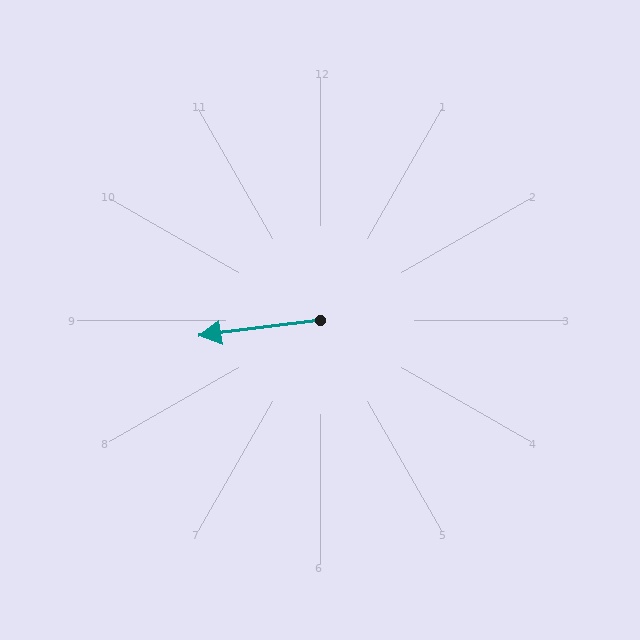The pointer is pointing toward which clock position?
Roughly 9 o'clock.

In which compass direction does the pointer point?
West.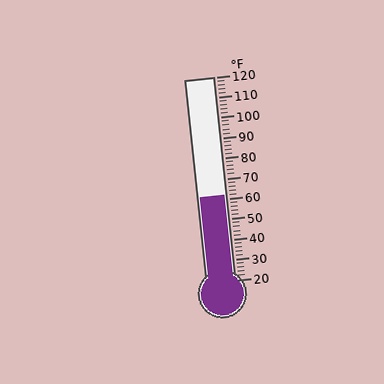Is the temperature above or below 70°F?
The temperature is below 70°F.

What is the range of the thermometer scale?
The thermometer scale ranges from 20°F to 120°F.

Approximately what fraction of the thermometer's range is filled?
The thermometer is filled to approximately 40% of its range.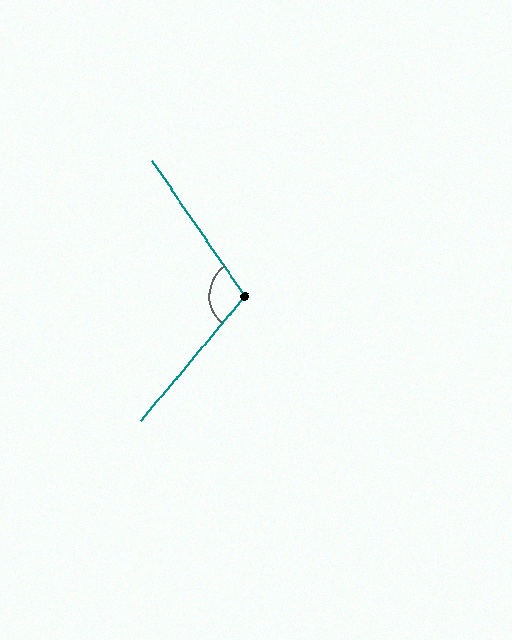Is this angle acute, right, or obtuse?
It is obtuse.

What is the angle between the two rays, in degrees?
Approximately 105 degrees.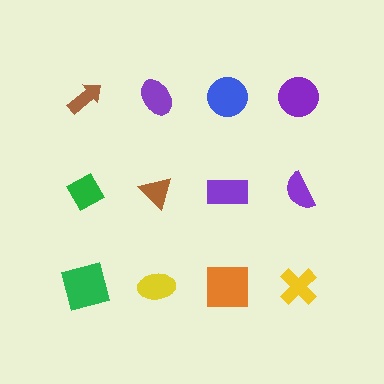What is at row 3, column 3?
An orange square.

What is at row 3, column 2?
A yellow ellipse.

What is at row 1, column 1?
A brown arrow.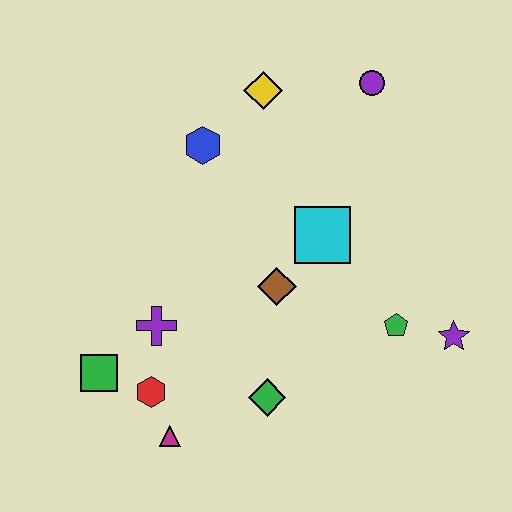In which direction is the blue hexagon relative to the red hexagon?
The blue hexagon is above the red hexagon.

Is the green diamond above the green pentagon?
No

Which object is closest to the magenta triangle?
The red hexagon is closest to the magenta triangle.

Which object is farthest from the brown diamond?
The purple circle is farthest from the brown diamond.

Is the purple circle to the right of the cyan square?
Yes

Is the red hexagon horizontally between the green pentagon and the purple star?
No